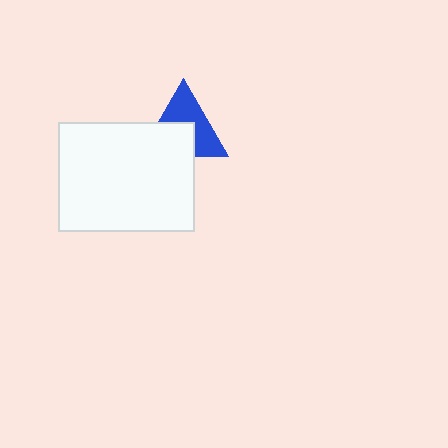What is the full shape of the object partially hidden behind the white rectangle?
The partially hidden object is a blue triangle.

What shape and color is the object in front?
The object in front is a white rectangle.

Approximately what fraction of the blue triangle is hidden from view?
Roughly 47% of the blue triangle is hidden behind the white rectangle.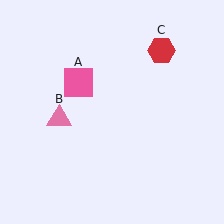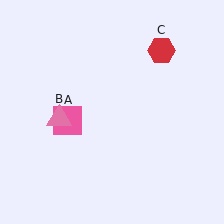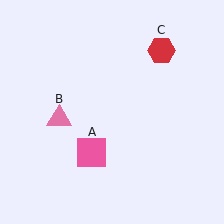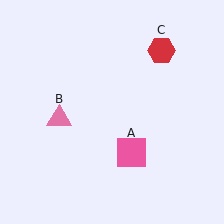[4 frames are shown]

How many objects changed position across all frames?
1 object changed position: pink square (object A).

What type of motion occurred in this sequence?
The pink square (object A) rotated counterclockwise around the center of the scene.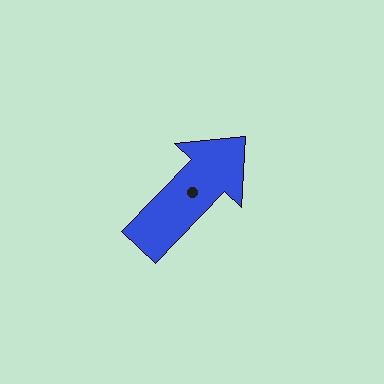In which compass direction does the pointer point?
Northeast.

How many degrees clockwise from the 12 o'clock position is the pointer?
Approximately 44 degrees.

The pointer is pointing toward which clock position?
Roughly 1 o'clock.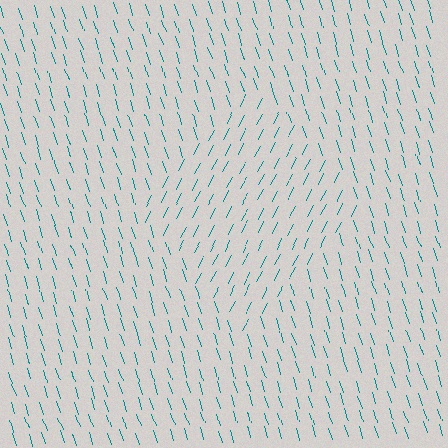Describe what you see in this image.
The image is filled with small teal line segments. A diamond region in the image has lines oriented differently from the surrounding lines, creating a visible texture boundary.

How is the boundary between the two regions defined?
The boundary is defined purely by a change in line orientation (approximately 45 degrees difference). All lines are the same color and thickness.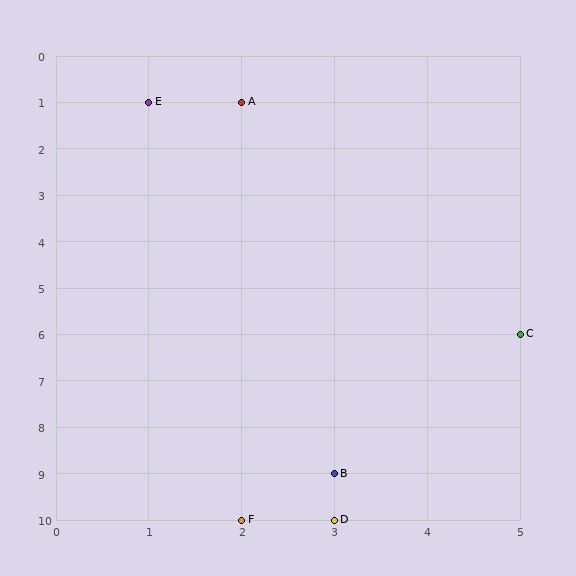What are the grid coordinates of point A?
Point A is at grid coordinates (2, 1).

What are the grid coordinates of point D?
Point D is at grid coordinates (3, 10).